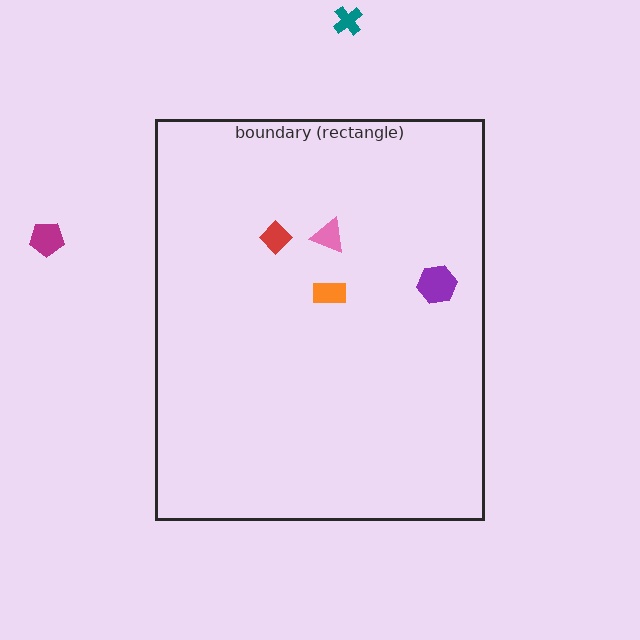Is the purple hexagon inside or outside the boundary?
Inside.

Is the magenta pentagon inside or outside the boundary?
Outside.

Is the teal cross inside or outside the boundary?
Outside.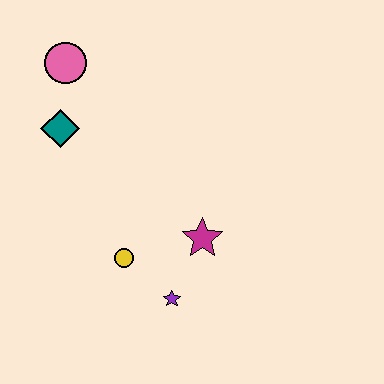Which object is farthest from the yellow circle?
The pink circle is farthest from the yellow circle.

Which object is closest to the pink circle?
The teal diamond is closest to the pink circle.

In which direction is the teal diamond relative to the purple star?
The teal diamond is above the purple star.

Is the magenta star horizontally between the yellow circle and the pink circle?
No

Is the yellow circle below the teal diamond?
Yes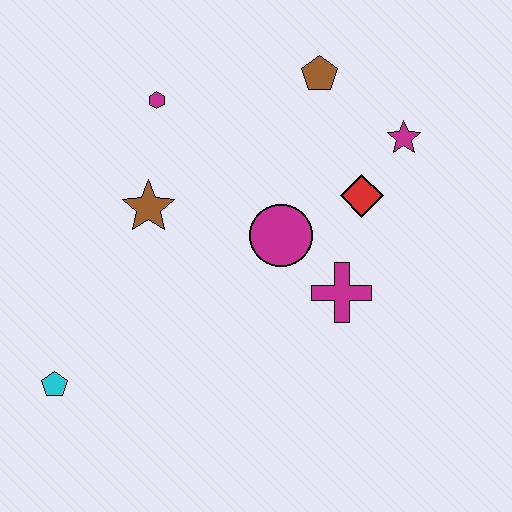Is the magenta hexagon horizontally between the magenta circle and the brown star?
Yes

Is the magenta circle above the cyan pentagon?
Yes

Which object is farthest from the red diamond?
The cyan pentagon is farthest from the red diamond.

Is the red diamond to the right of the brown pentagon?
Yes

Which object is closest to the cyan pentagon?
The brown star is closest to the cyan pentagon.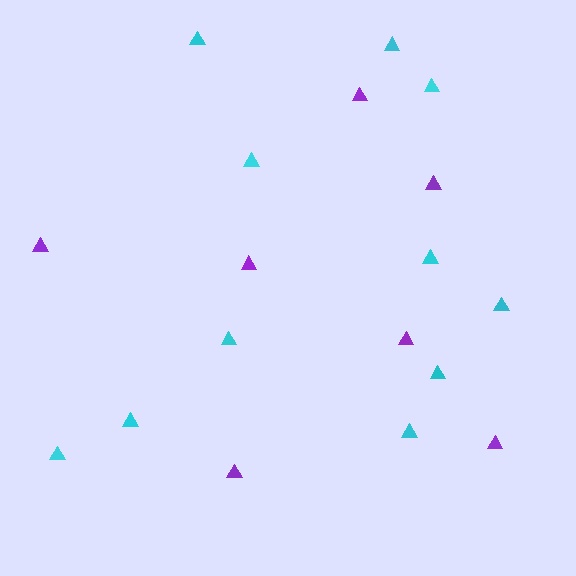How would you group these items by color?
There are 2 groups: one group of cyan triangles (11) and one group of purple triangles (7).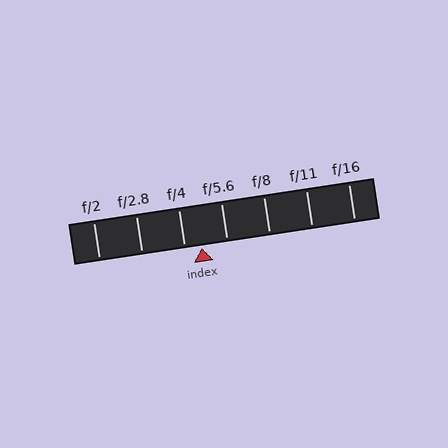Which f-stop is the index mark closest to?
The index mark is closest to f/4.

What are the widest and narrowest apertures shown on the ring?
The widest aperture shown is f/2 and the narrowest is f/16.